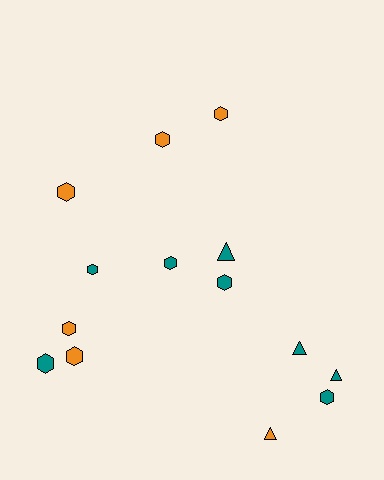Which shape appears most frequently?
Hexagon, with 10 objects.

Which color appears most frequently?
Teal, with 8 objects.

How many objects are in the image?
There are 14 objects.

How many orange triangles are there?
There is 1 orange triangle.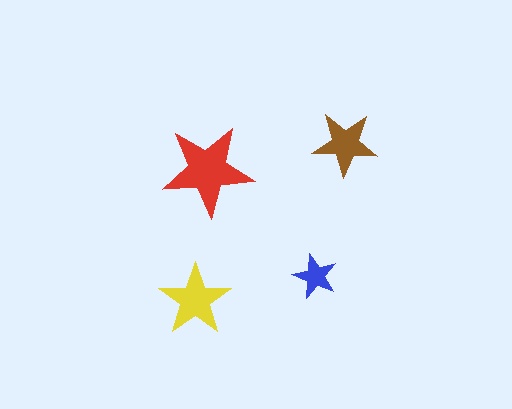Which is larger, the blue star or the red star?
The red one.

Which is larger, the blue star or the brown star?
The brown one.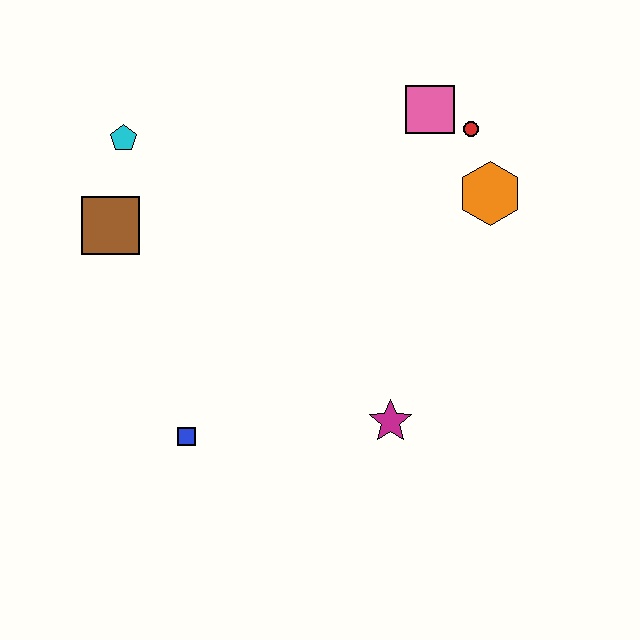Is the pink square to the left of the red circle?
Yes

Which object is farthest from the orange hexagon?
The blue square is farthest from the orange hexagon.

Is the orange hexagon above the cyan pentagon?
No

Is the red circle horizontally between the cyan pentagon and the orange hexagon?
Yes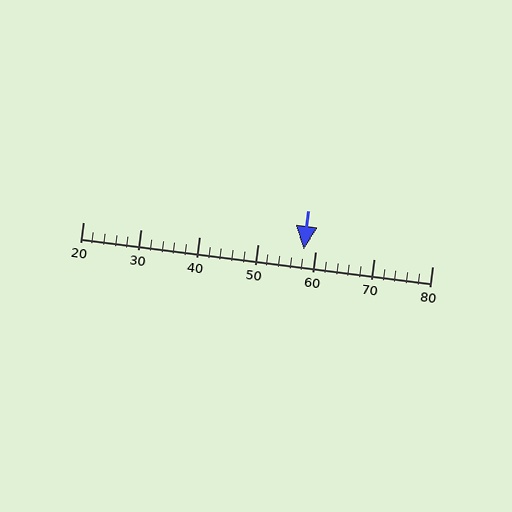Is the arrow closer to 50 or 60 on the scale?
The arrow is closer to 60.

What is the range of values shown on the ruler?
The ruler shows values from 20 to 80.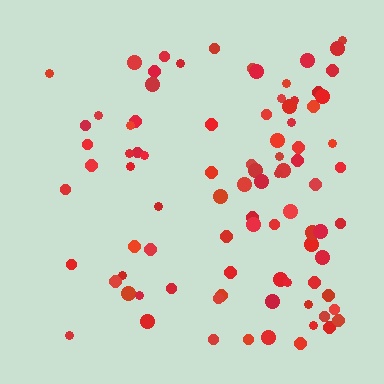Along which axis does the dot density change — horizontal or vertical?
Horizontal.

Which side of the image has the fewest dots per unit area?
The left.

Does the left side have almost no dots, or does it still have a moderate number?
Still a moderate number, just noticeably fewer than the right.